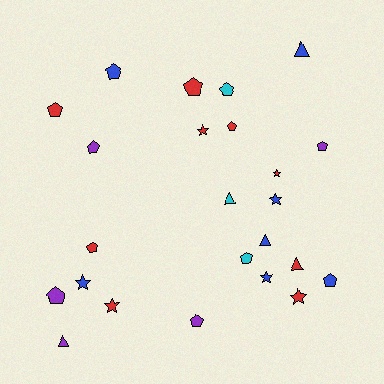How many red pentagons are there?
There are 4 red pentagons.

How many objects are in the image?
There are 24 objects.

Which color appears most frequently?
Red, with 9 objects.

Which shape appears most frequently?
Pentagon, with 12 objects.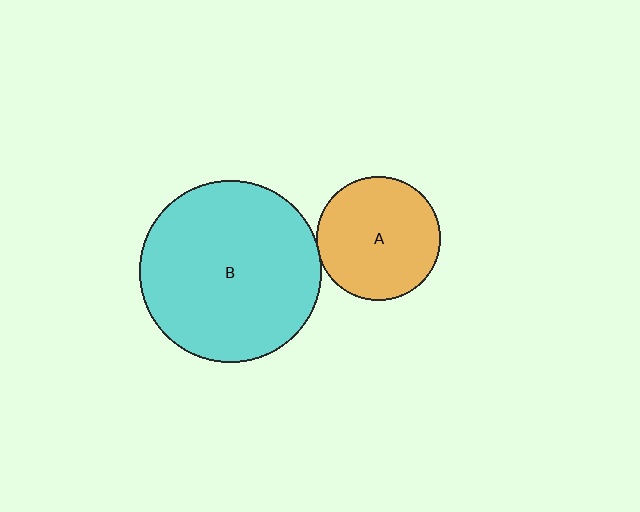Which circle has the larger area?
Circle B (cyan).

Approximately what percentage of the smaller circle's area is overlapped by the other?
Approximately 5%.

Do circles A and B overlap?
Yes.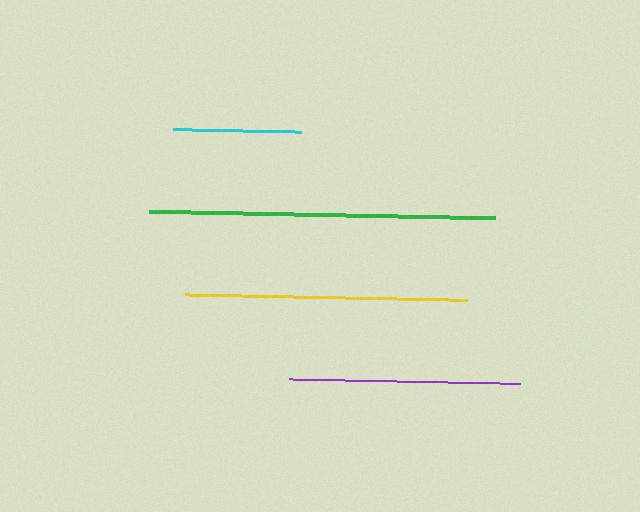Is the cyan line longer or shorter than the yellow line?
The yellow line is longer than the cyan line.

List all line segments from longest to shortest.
From longest to shortest: green, yellow, purple, cyan.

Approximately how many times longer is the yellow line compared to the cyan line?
The yellow line is approximately 2.2 times the length of the cyan line.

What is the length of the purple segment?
The purple segment is approximately 231 pixels long.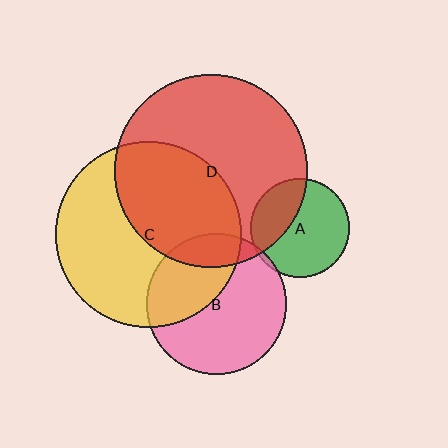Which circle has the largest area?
Circle D (red).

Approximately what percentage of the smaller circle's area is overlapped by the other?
Approximately 15%.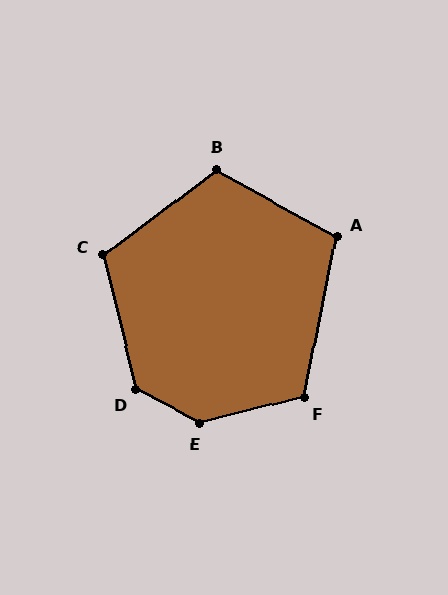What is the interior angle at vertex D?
Approximately 131 degrees (obtuse).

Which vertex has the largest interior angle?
E, at approximately 139 degrees.